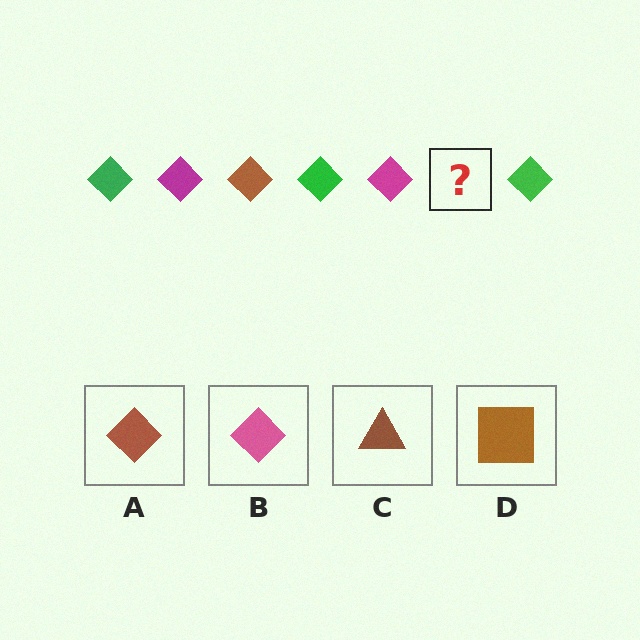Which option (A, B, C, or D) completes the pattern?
A.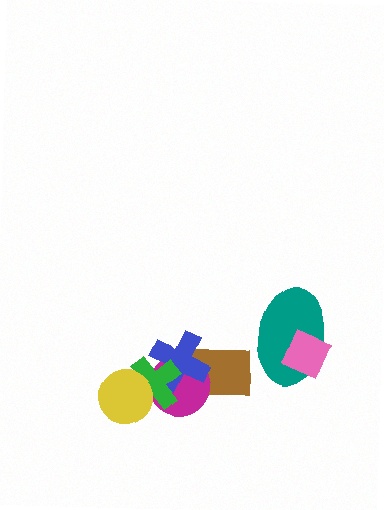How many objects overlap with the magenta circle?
3 objects overlap with the magenta circle.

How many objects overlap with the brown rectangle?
2 objects overlap with the brown rectangle.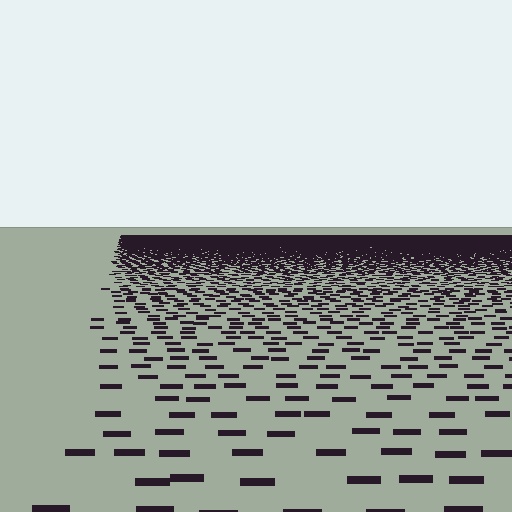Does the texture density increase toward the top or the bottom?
Density increases toward the top.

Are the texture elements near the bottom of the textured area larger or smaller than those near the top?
Larger. Near the bottom, elements are closer to the viewer and appear at a bigger on-screen size.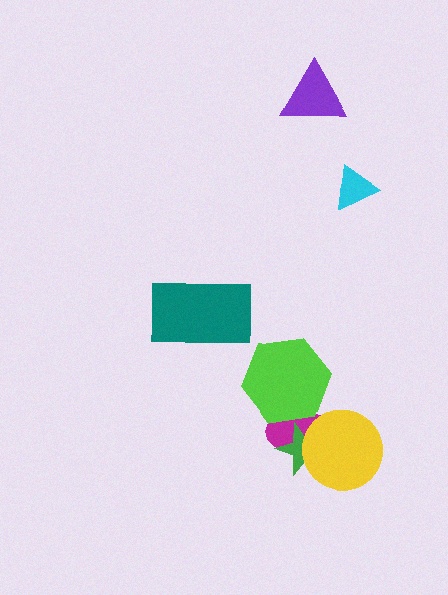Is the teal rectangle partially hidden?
No, no other shape covers it.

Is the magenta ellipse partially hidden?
Yes, it is partially covered by another shape.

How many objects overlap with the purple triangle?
0 objects overlap with the purple triangle.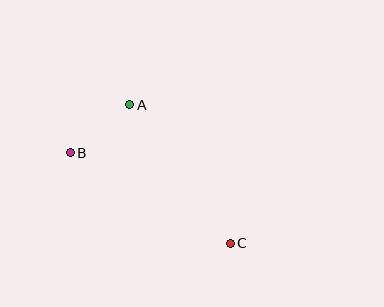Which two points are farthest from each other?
Points B and C are farthest from each other.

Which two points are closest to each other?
Points A and B are closest to each other.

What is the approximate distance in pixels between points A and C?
The distance between A and C is approximately 171 pixels.